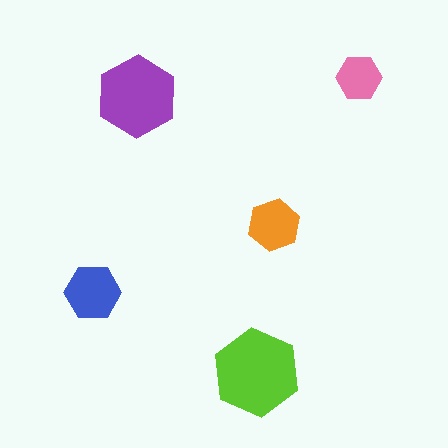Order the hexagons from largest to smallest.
the lime one, the purple one, the blue one, the orange one, the pink one.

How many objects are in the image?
There are 5 objects in the image.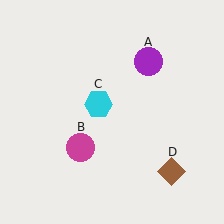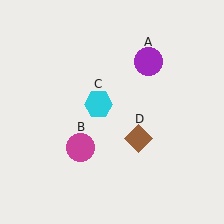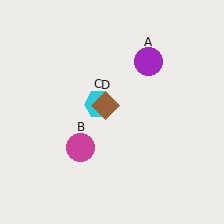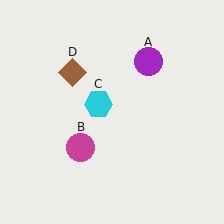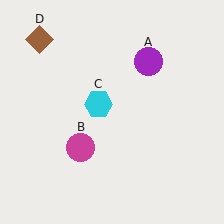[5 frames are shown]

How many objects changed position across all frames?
1 object changed position: brown diamond (object D).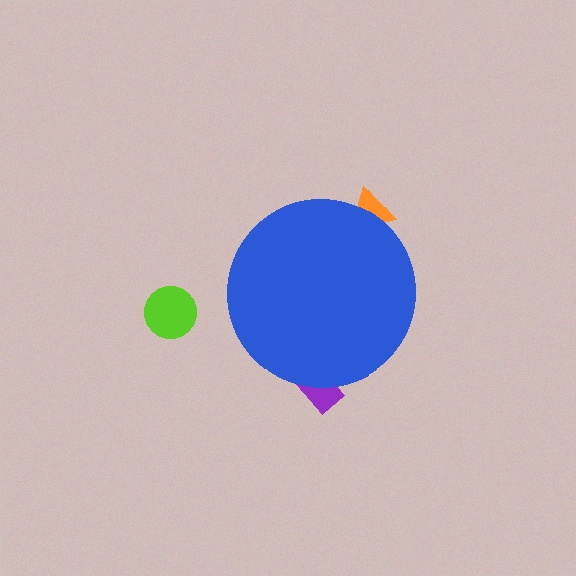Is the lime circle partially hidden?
No, the lime circle is fully visible.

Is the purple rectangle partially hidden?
Yes, the purple rectangle is partially hidden behind the blue circle.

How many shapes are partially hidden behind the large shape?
2 shapes are partially hidden.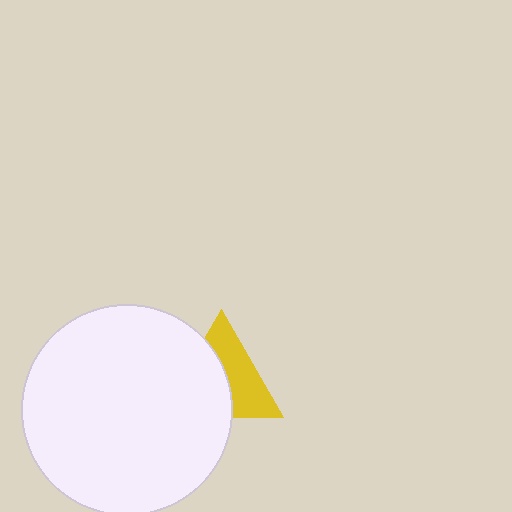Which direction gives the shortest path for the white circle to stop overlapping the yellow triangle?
Moving left gives the shortest separation.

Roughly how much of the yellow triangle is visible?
About half of it is visible (roughly 49%).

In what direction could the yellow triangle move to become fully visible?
The yellow triangle could move right. That would shift it out from behind the white circle entirely.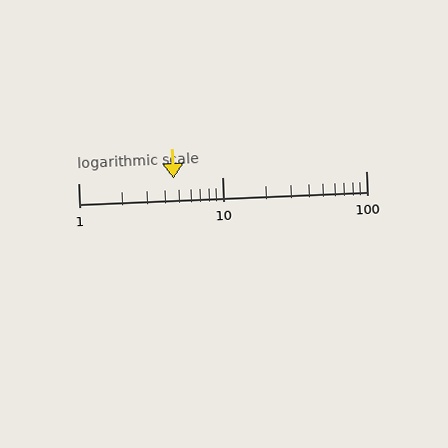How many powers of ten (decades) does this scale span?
The scale spans 2 decades, from 1 to 100.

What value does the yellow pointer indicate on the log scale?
The pointer indicates approximately 4.6.